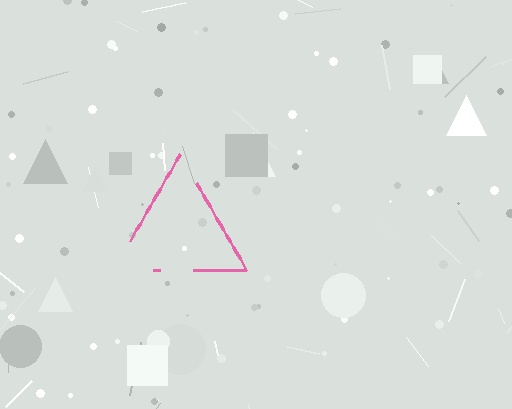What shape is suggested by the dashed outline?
The dashed outline suggests a triangle.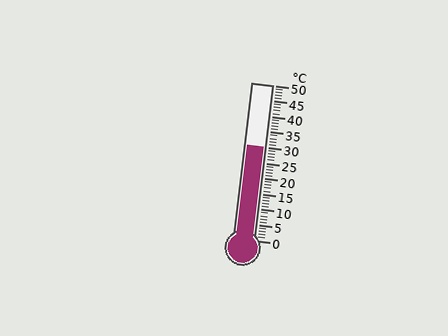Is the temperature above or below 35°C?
The temperature is below 35°C.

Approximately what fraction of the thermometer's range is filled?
The thermometer is filled to approximately 60% of its range.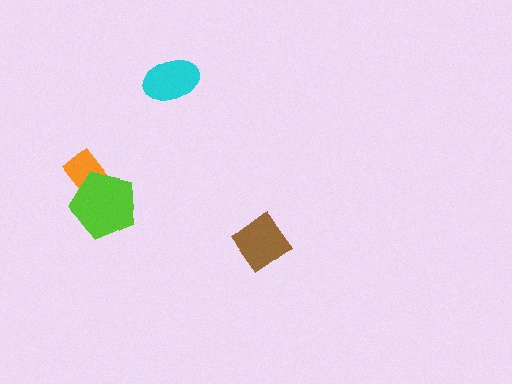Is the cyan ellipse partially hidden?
No, no other shape covers it.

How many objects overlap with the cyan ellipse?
0 objects overlap with the cyan ellipse.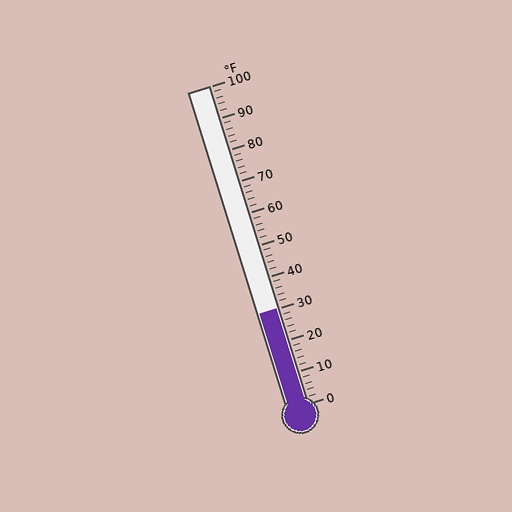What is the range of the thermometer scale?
The thermometer scale ranges from 0°F to 100°F.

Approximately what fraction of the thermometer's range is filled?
The thermometer is filled to approximately 30% of its range.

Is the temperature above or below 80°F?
The temperature is below 80°F.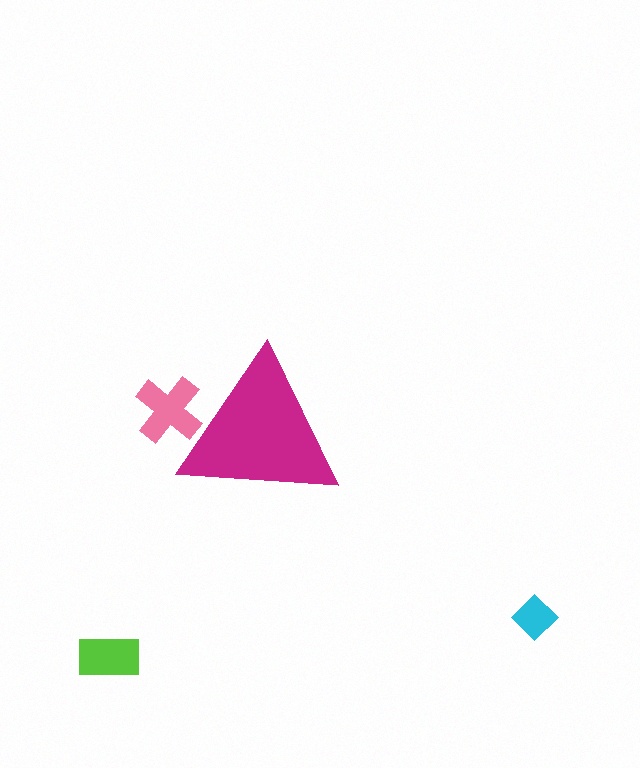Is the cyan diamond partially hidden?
No, the cyan diamond is fully visible.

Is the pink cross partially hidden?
Yes, the pink cross is partially hidden behind the magenta triangle.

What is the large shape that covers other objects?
A magenta triangle.